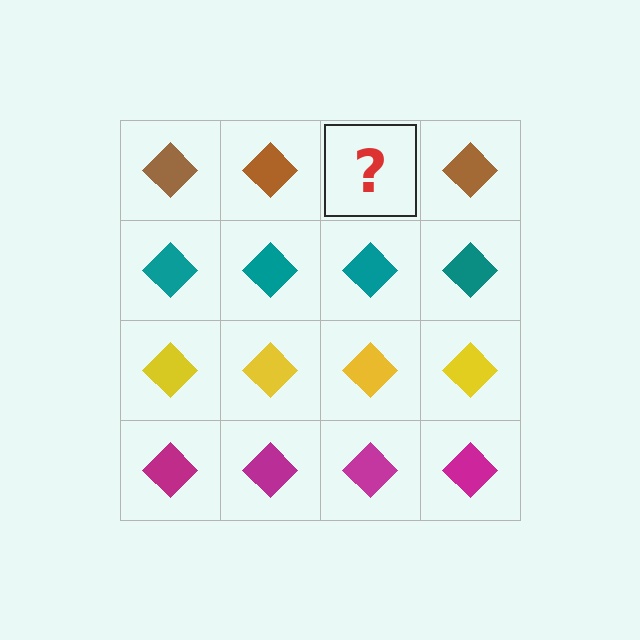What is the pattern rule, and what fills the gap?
The rule is that each row has a consistent color. The gap should be filled with a brown diamond.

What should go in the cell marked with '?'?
The missing cell should contain a brown diamond.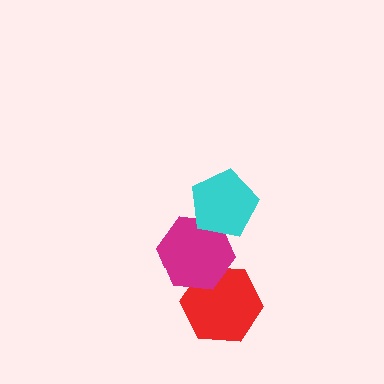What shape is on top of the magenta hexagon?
The cyan pentagon is on top of the magenta hexagon.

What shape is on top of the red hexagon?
The magenta hexagon is on top of the red hexagon.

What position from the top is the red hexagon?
The red hexagon is 3rd from the top.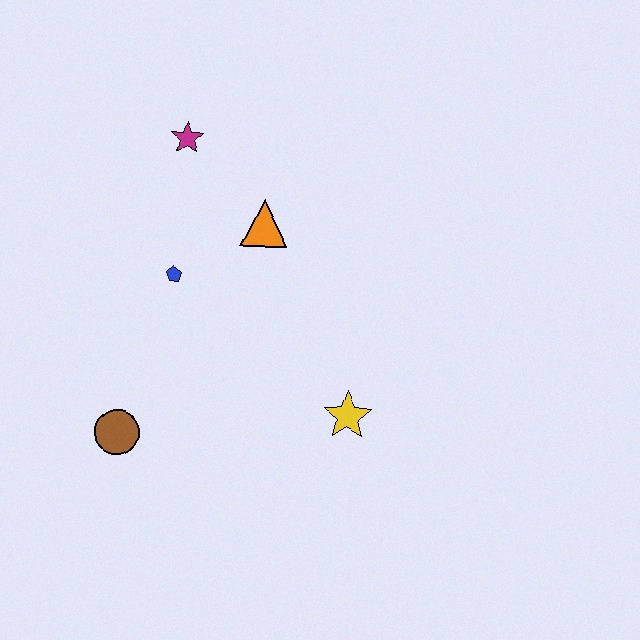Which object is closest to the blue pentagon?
The orange triangle is closest to the blue pentagon.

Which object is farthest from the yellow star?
The magenta star is farthest from the yellow star.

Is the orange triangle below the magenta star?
Yes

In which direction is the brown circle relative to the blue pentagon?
The brown circle is below the blue pentagon.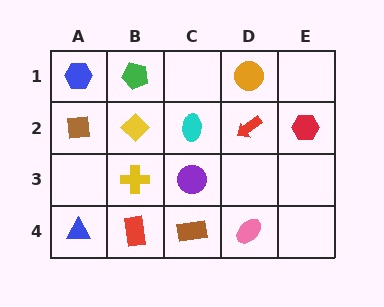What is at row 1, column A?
A blue hexagon.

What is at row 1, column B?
A green pentagon.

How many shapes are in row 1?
3 shapes.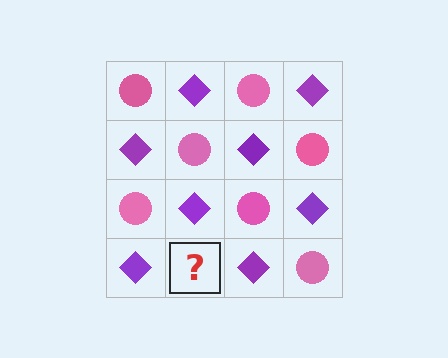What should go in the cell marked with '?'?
The missing cell should contain a pink circle.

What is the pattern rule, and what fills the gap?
The rule is that it alternates pink circle and purple diamond in a checkerboard pattern. The gap should be filled with a pink circle.